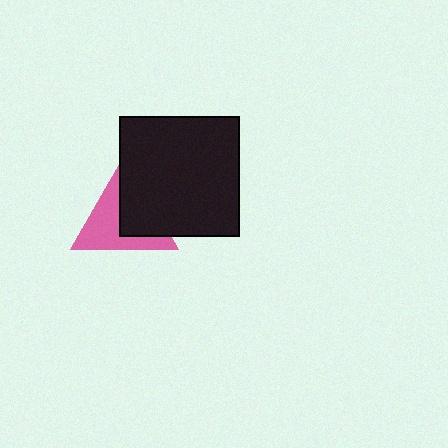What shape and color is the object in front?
The object in front is a black square.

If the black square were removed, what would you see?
You would see the complete pink triangle.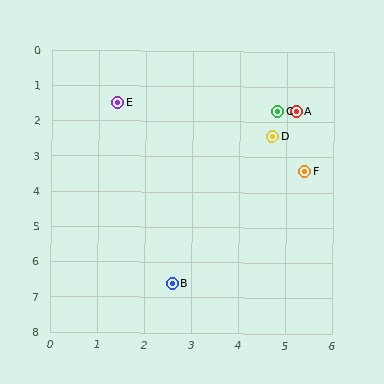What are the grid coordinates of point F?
Point F is at approximately (5.4, 3.4).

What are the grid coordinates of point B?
Point B is at approximately (2.6, 6.6).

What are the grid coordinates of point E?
Point E is at approximately (1.4, 1.5).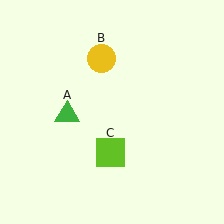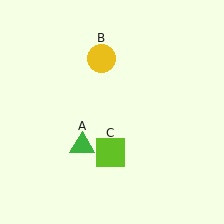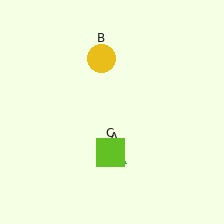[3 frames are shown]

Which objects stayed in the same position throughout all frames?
Yellow circle (object B) and lime square (object C) remained stationary.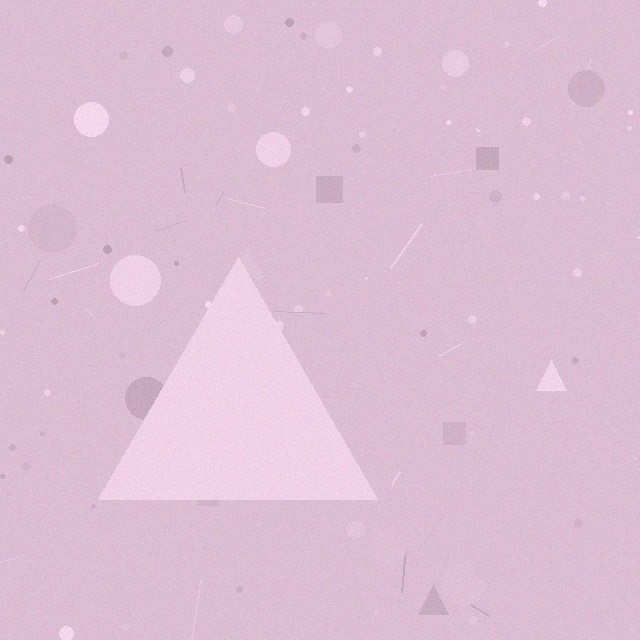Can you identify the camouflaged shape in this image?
The camouflaged shape is a triangle.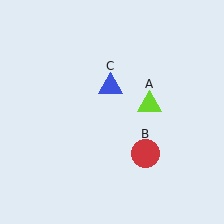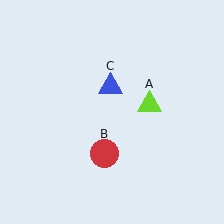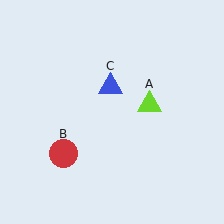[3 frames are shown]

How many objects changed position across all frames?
1 object changed position: red circle (object B).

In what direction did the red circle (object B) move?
The red circle (object B) moved left.